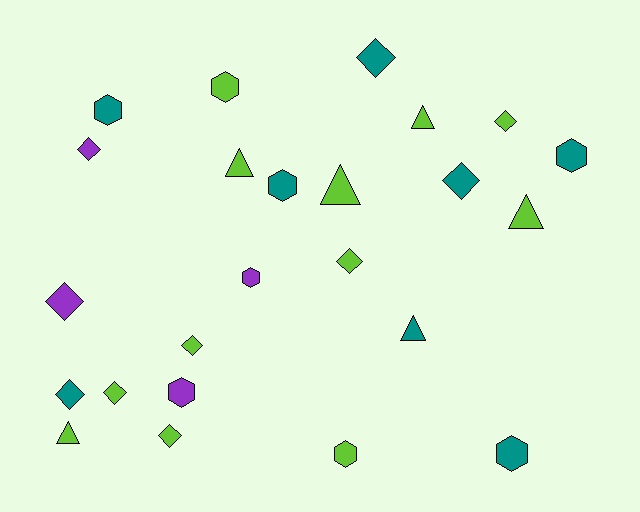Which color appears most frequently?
Lime, with 12 objects.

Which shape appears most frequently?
Diamond, with 10 objects.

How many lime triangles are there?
There are 5 lime triangles.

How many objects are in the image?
There are 24 objects.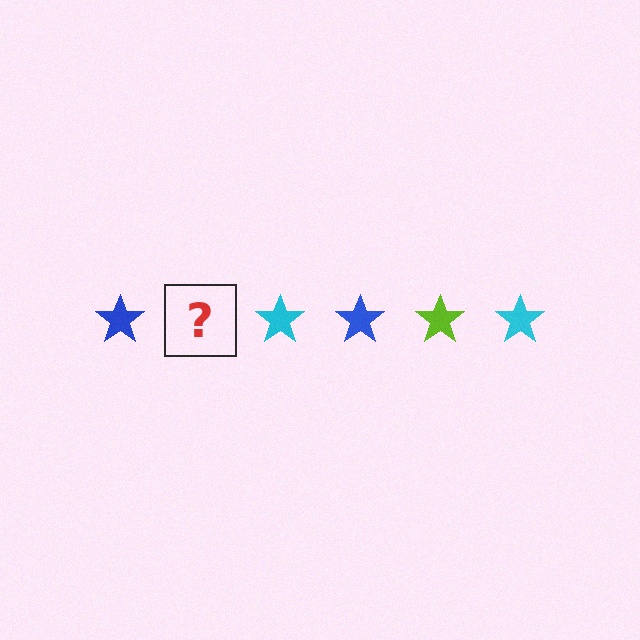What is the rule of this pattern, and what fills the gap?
The rule is that the pattern cycles through blue, lime, cyan stars. The gap should be filled with a lime star.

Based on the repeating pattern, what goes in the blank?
The blank should be a lime star.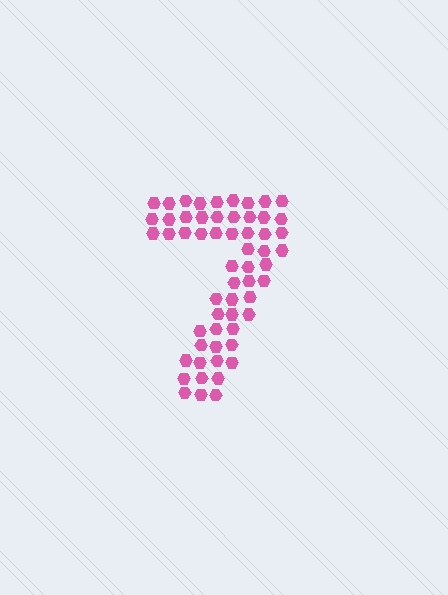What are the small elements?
The small elements are hexagons.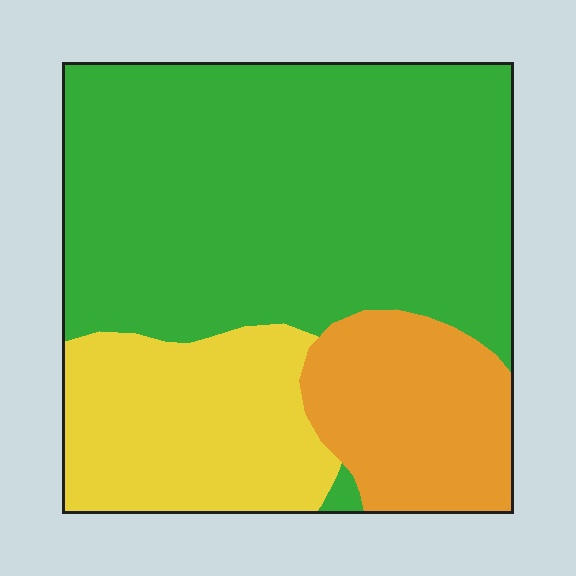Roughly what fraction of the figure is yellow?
Yellow takes up about one fifth (1/5) of the figure.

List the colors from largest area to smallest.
From largest to smallest: green, yellow, orange.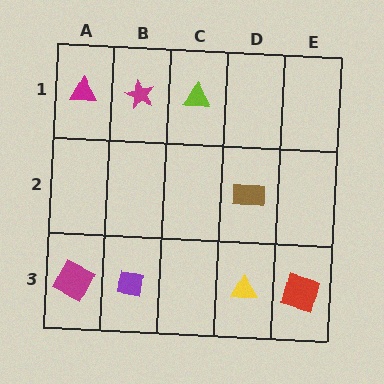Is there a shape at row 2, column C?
No, that cell is empty.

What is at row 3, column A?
A magenta square.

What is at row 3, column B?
A purple square.